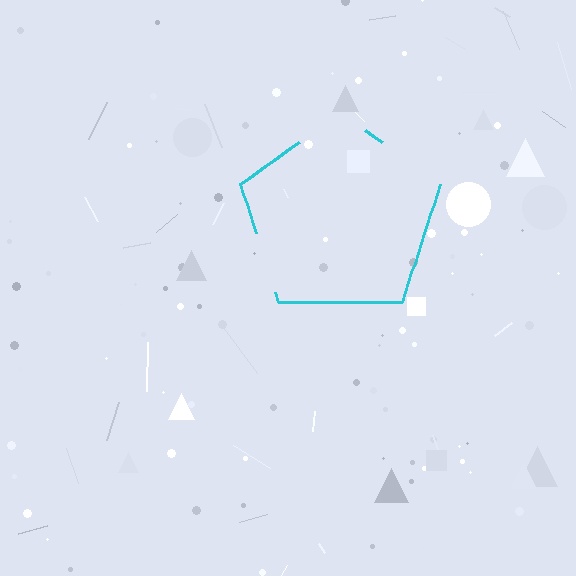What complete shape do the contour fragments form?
The contour fragments form a pentagon.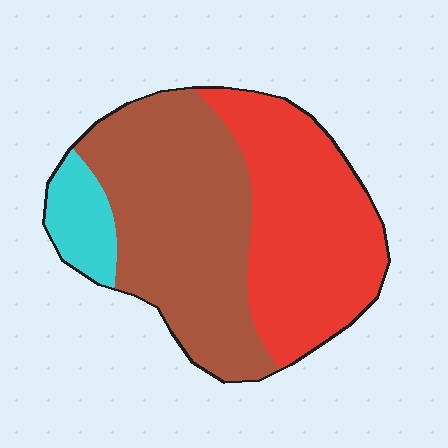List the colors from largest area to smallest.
From largest to smallest: brown, red, cyan.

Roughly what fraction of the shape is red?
Red covers around 40% of the shape.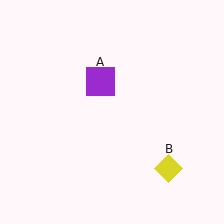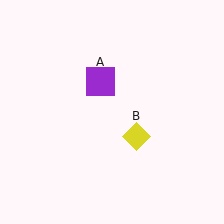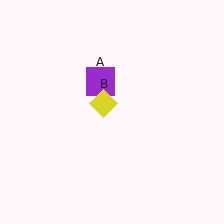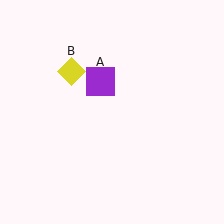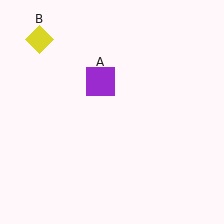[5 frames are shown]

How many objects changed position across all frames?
1 object changed position: yellow diamond (object B).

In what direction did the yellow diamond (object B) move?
The yellow diamond (object B) moved up and to the left.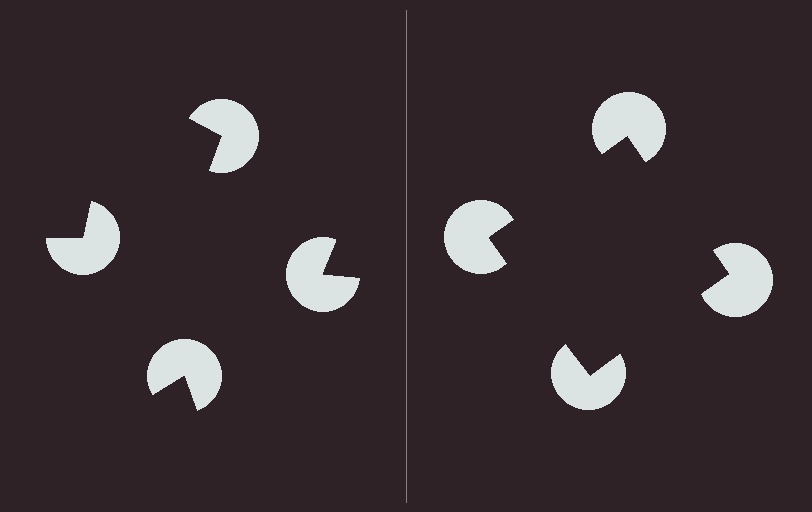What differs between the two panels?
The pac-man discs are positioned identically on both sides; only the wedge orientations differ. On the right they align to a square; on the left they are misaligned.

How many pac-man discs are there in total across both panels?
8 — 4 on each side.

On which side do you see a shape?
An illusory square appears on the right side. On the left side the wedge cuts are rotated, so no coherent shape forms.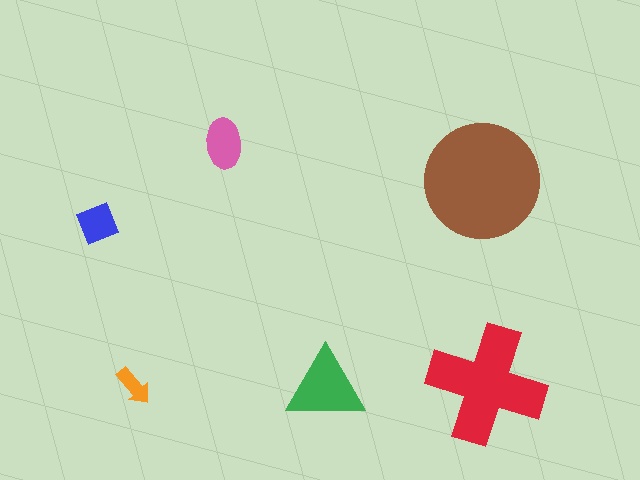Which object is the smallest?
The orange arrow.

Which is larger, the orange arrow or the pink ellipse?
The pink ellipse.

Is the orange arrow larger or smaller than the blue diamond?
Smaller.